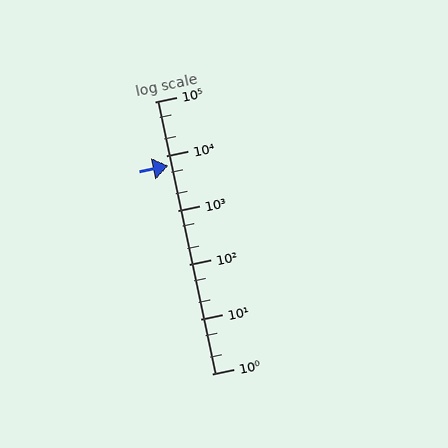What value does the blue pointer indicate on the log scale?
The pointer indicates approximately 6700.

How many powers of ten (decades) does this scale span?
The scale spans 5 decades, from 1 to 100000.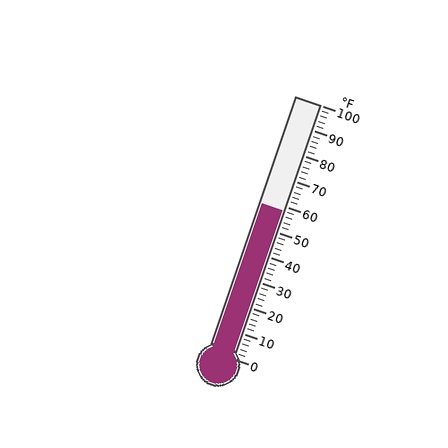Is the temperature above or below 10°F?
The temperature is above 10°F.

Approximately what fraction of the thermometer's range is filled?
The thermometer is filled to approximately 60% of its range.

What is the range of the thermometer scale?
The thermometer scale ranges from 0°F to 100°F.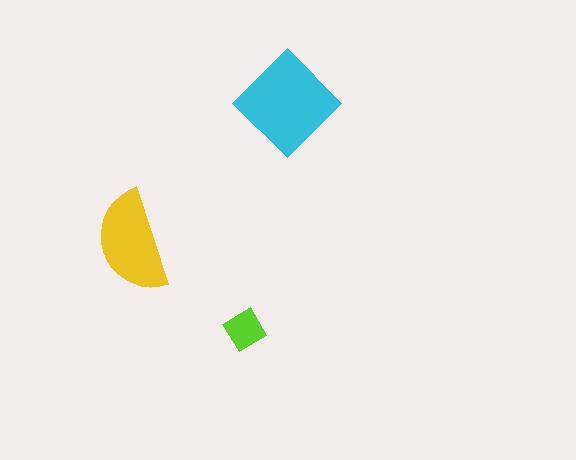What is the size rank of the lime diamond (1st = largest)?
3rd.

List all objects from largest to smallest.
The cyan diamond, the yellow semicircle, the lime diamond.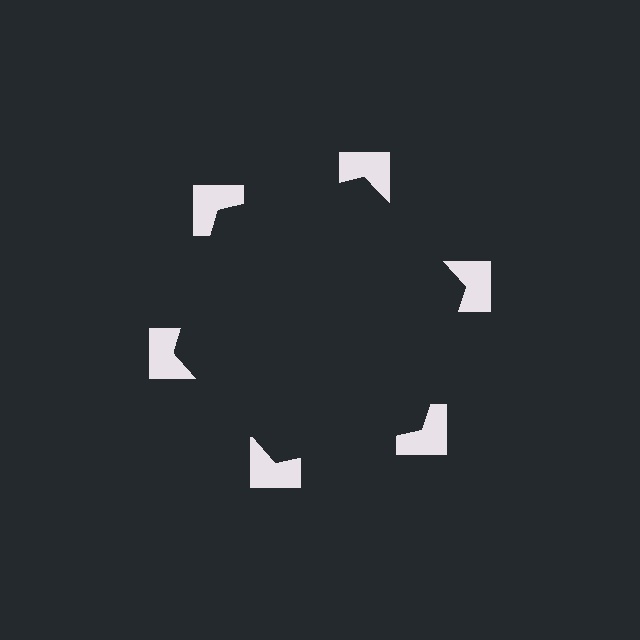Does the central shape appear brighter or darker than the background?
It typically appears slightly darker than the background, even though no actual brightness change is drawn.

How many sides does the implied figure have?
6 sides.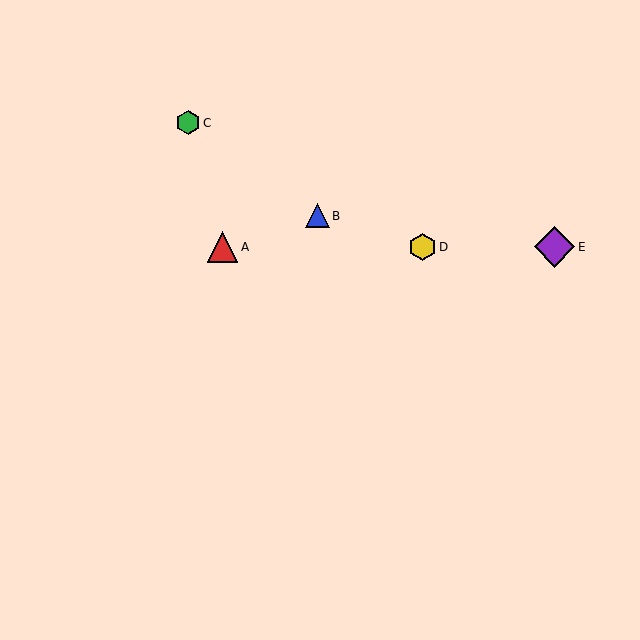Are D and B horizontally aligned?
No, D is at y≈247 and B is at y≈216.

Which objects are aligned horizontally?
Objects A, D, E are aligned horizontally.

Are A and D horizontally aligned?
Yes, both are at y≈247.